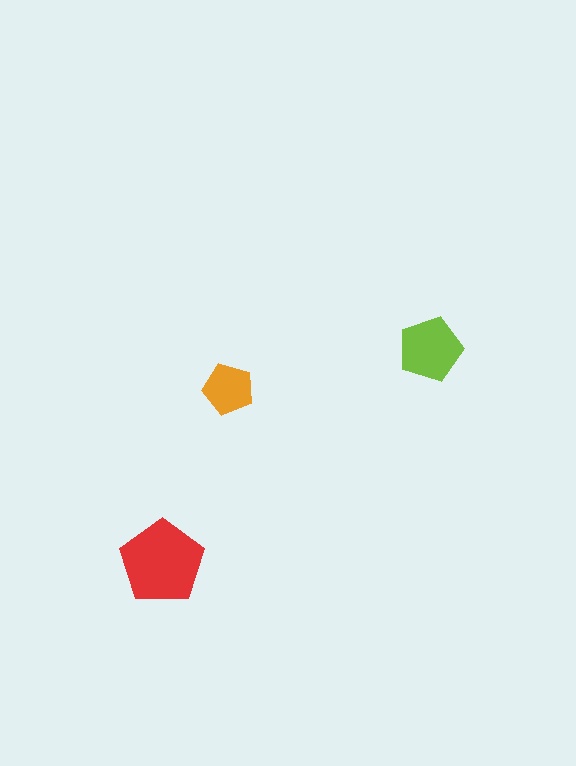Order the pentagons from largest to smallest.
the red one, the lime one, the orange one.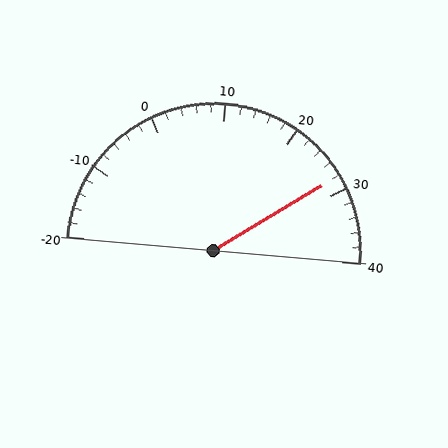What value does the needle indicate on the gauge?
The needle indicates approximately 28.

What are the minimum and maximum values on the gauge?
The gauge ranges from -20 to 40.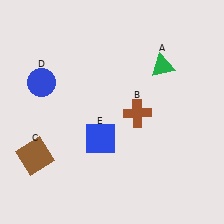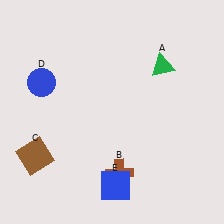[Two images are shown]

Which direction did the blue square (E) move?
The blue square (E) moved down.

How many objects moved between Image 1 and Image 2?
2 objects moved between the two images.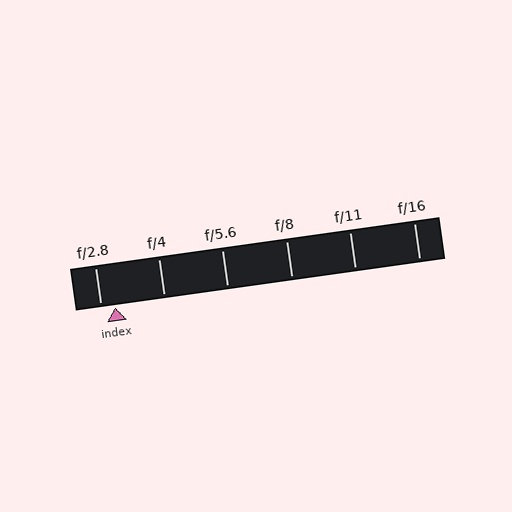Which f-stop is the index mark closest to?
The index mark is closest to f/2.8.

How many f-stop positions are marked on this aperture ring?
There are 6 f-stop positions marked.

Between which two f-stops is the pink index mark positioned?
The index mark is between f/2.8 and f/4.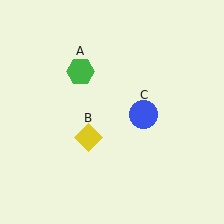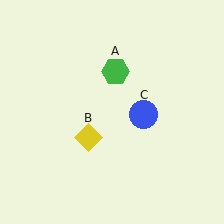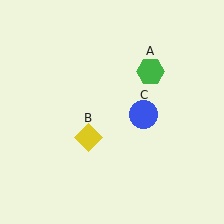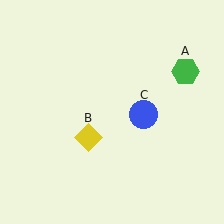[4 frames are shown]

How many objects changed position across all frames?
1 object changed position: green hexagon (object A).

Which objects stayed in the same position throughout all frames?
Yellow diamond (object B) and blue circle (object C) remained stationary.